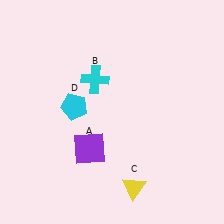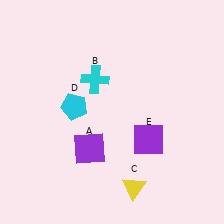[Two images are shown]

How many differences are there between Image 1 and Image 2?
There is 1 difference between the two images.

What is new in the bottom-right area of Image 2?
A purple square (E) was added in the bottom-right area of Image 2.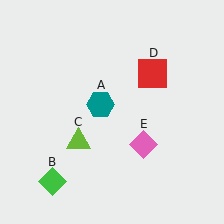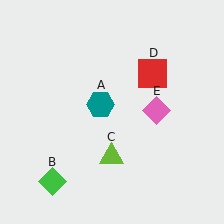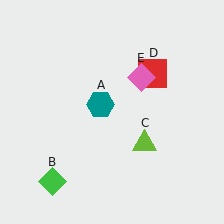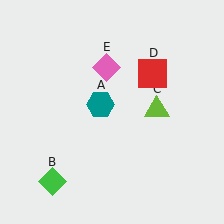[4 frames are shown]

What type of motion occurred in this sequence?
The lime triangle (object C), pink diamond (object E) rotated counterclockwise around the center of the scene.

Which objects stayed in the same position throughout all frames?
Teal hexagon (object A) and green diamond (object B) and red square (object D) remained stationary.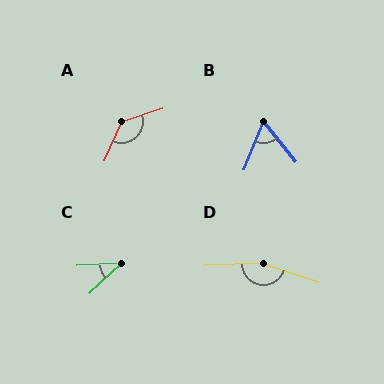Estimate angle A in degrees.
Approximately 132 degrees.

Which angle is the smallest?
C, at approximately 39 degrees.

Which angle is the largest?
D, at approximately 159 degrees.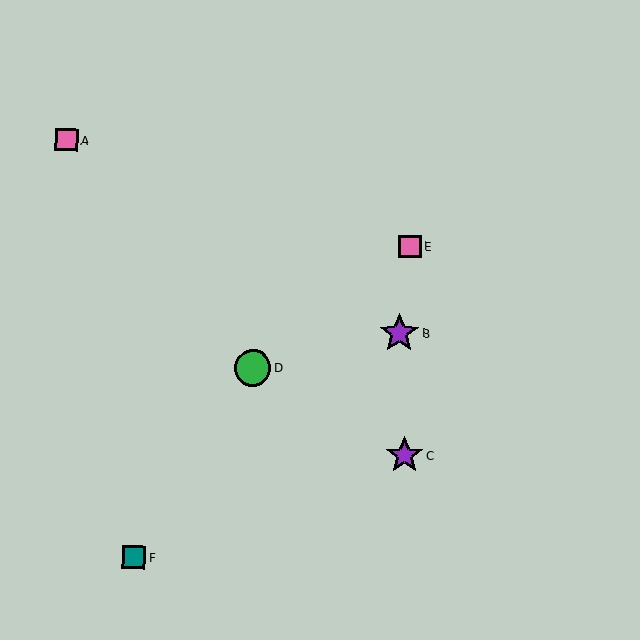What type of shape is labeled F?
Shape F is a teal square.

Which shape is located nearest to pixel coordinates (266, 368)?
The green circle (labeled D) at (253, 368) is nearest to that location.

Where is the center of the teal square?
The center of the teal square is at (134, 558).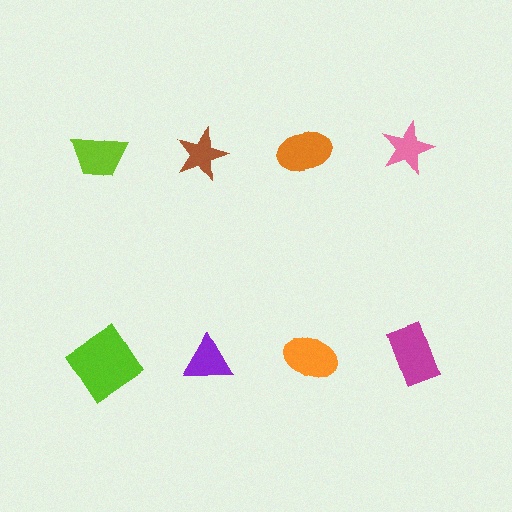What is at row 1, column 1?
A lime trapezoid.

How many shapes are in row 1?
4 shapes.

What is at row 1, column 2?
A brown star.